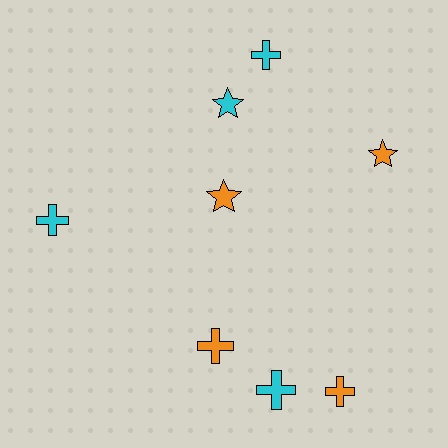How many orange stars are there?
There are 2 orange stars.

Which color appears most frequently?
Orange, with 4 objects.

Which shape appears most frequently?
Cross, with 5 objects.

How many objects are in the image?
There are 8 objects.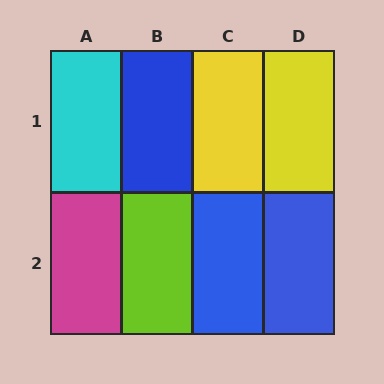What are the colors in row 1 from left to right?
Cyan, blue, yellow, yellow.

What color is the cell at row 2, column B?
Lime.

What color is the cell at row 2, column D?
Blue.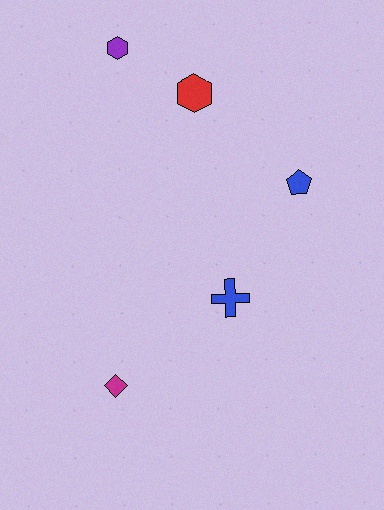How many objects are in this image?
There are 5 objects.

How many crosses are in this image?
There is 1 cross.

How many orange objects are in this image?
There are no orange objects.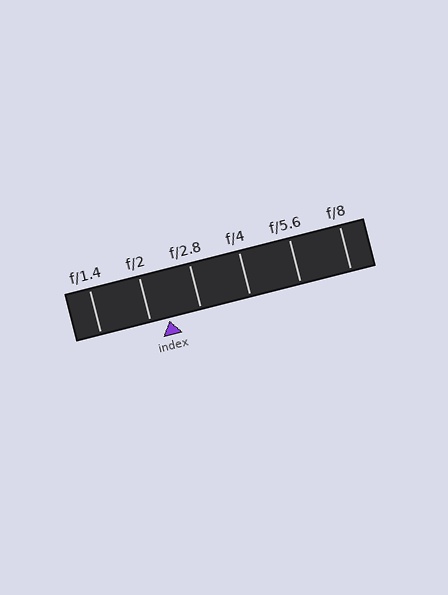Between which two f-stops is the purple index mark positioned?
The index mark is between f/2 and f/2.8.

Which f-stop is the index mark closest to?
The index mark is closest to f/2.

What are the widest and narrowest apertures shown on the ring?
The widest aperture shown is f/1.4 and the narrowest is f/8.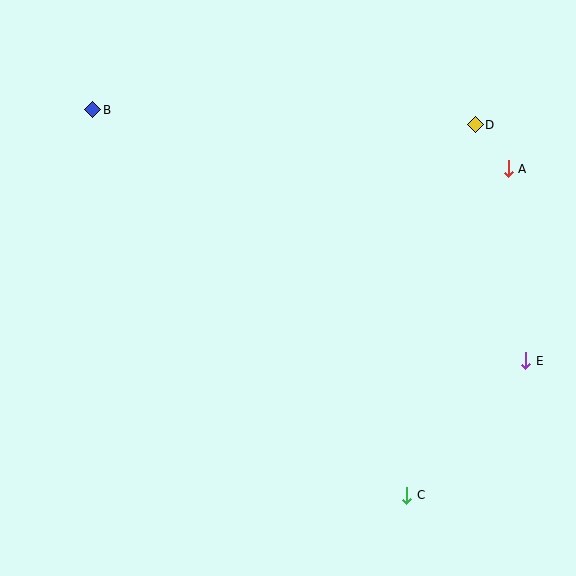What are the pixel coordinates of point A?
Point A is at (508, 169).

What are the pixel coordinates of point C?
Point C is at (407, 495).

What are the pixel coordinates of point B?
Point B is at (93, 110).